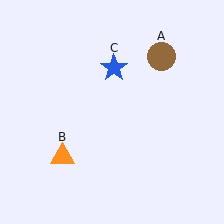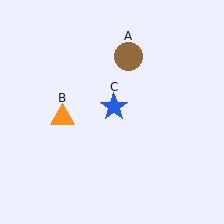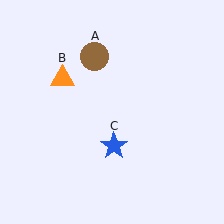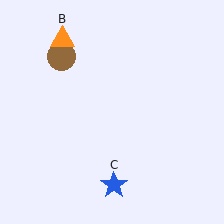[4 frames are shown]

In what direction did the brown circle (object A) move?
The brown circle (object A) moved left.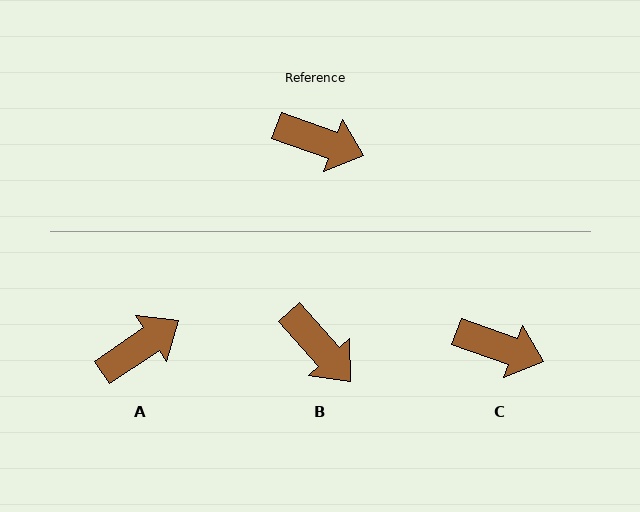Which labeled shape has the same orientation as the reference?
C.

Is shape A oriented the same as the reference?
No, it is off by about 53 degrees.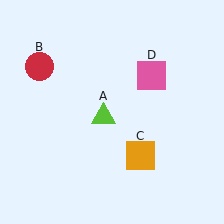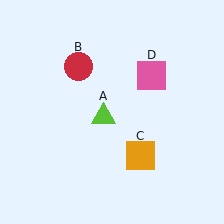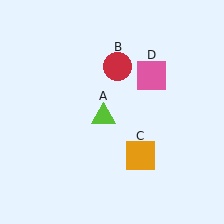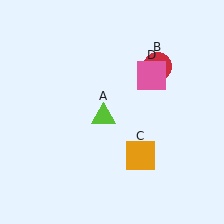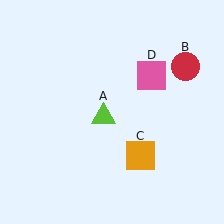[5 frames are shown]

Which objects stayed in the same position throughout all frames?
Lime triangle (object A) and orange square (object C) and pink square (object D) remained stationary.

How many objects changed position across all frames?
1 object changed position: red circle (object B).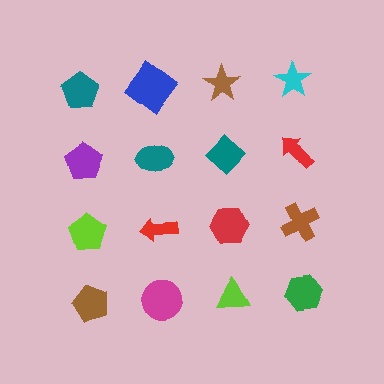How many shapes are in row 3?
4 shapes.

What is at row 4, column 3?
A lime triangle.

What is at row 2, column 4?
A red arrow.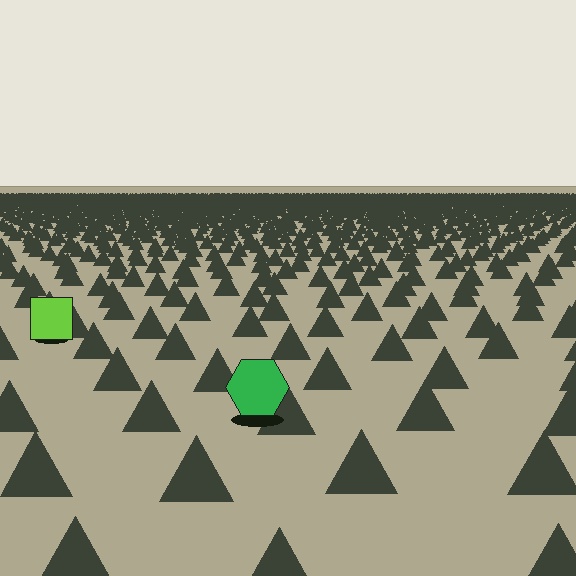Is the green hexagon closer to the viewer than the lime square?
Yes. The green hexagon is closer — you can tell from the texture gradient: the ground texture is coarser near it.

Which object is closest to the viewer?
The green hexagon is closest. The texture marks near it are larger and more spread out.